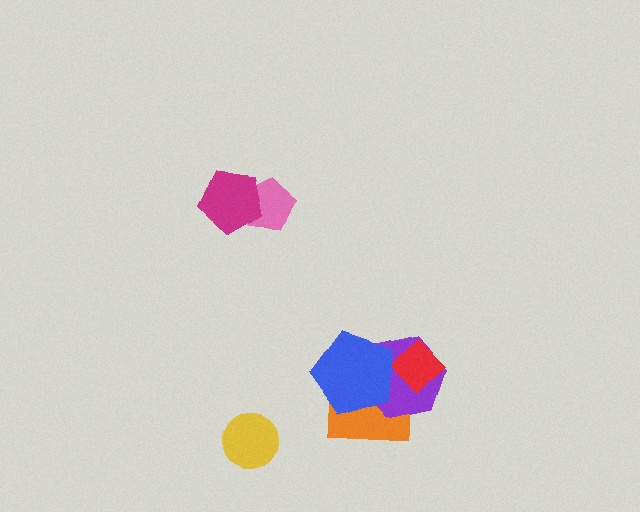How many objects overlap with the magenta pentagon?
1 object overlaps with the magenta pentagon.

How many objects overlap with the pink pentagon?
1 object overlaps with the pink pentagon.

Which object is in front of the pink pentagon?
The magenta pentagon is in front of the pink pentagon.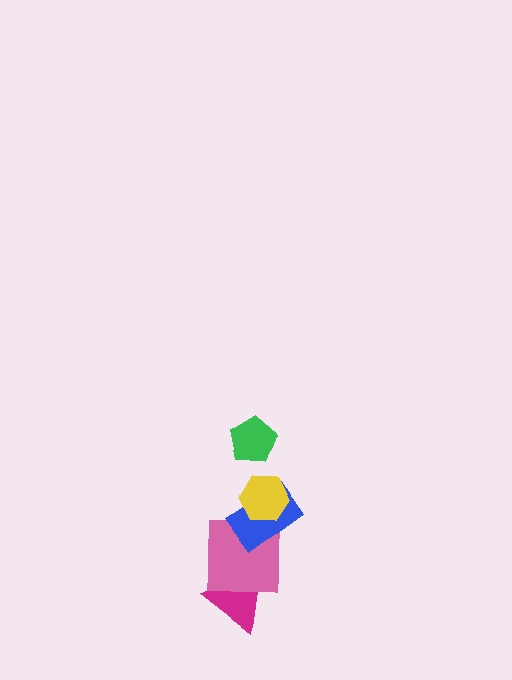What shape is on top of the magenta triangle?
The pink square is on top of the magenta triangle.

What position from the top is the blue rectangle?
The blue rectangle is 3rd from the top.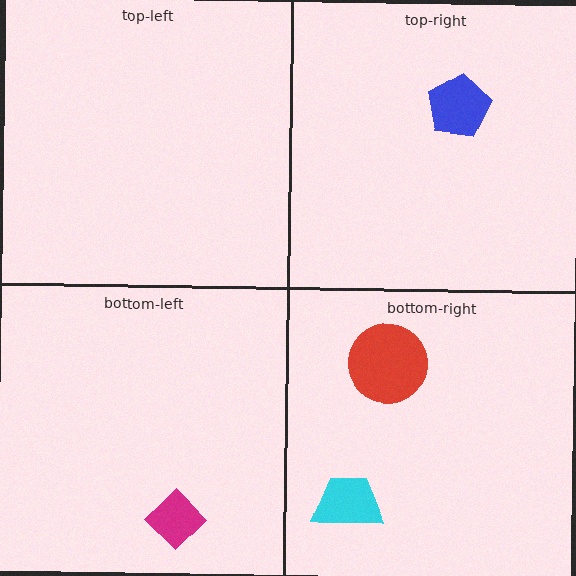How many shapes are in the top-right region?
1.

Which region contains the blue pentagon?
The top-right region.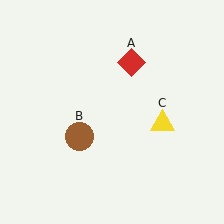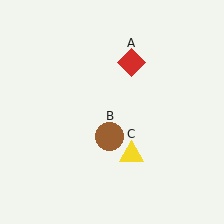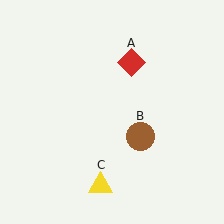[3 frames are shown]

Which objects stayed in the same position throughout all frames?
Red diamond (object A) remained stationary.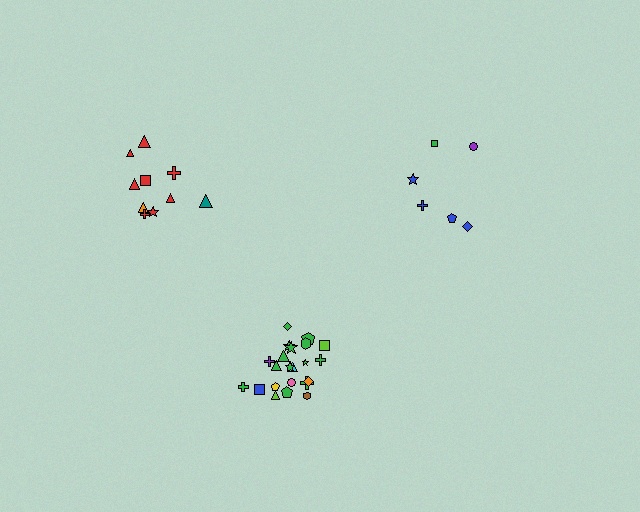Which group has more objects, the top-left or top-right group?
The top-left group.